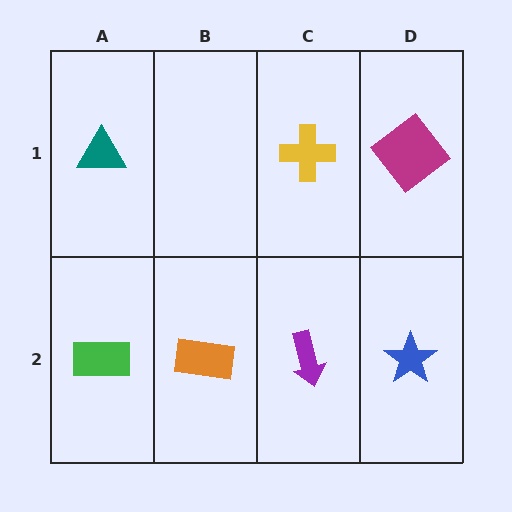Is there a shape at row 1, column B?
No, that cell is empty.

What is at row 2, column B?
An orange rectangle.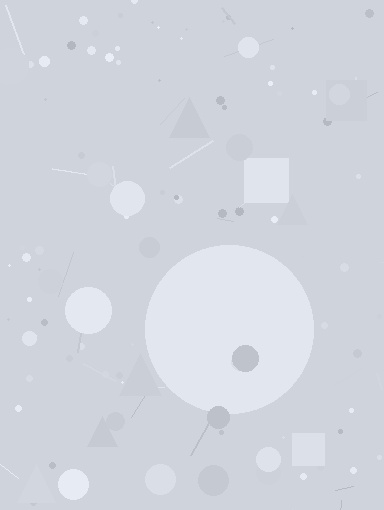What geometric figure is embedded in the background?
A circle is embedded in the background.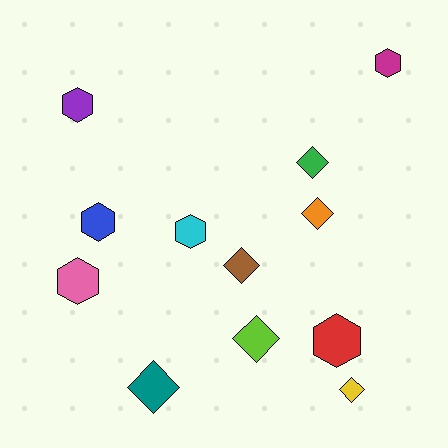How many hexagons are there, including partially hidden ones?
There are 6 hexagons.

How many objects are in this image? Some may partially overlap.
There are 12 objects.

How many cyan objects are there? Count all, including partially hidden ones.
There is 1 cyan object.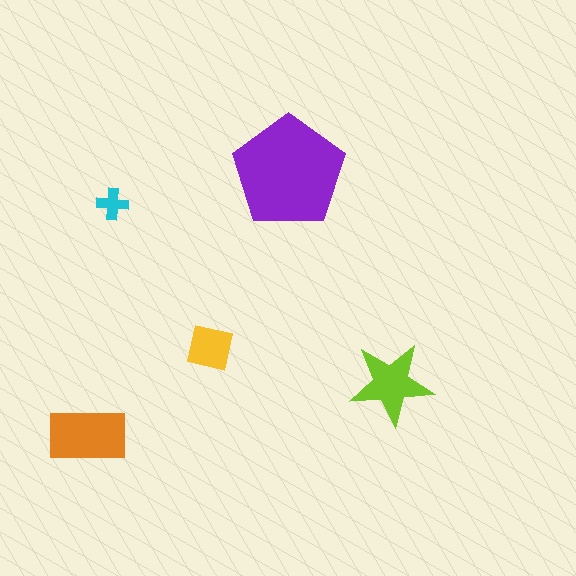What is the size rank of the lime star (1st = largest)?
3rd.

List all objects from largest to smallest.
The purple pentagon, the orange rectangle, the lime star, the yellow square, the cyan cross.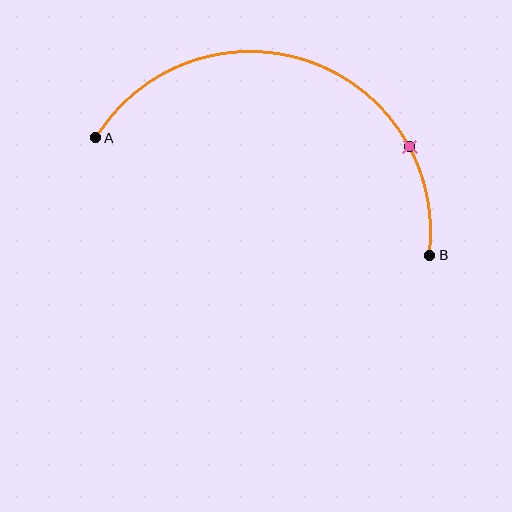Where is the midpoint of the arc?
The arc midpoint is the point on the curve farthest from the straight line joining A and B. It sits above that line.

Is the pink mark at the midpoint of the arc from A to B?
No. The pink mark lies on the arc but is closer to endpoint B. The arc midpoint would be at the point on the curve equidistant along the arc from both A and B.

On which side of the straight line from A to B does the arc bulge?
The arc bulges above the straight line connecting A and B.